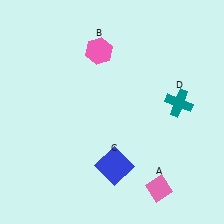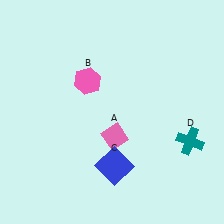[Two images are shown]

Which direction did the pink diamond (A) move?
The pink diamond (A) moved up.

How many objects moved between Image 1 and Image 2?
3 objects moved between the two images.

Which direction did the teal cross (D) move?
The teal cross (D) moved down.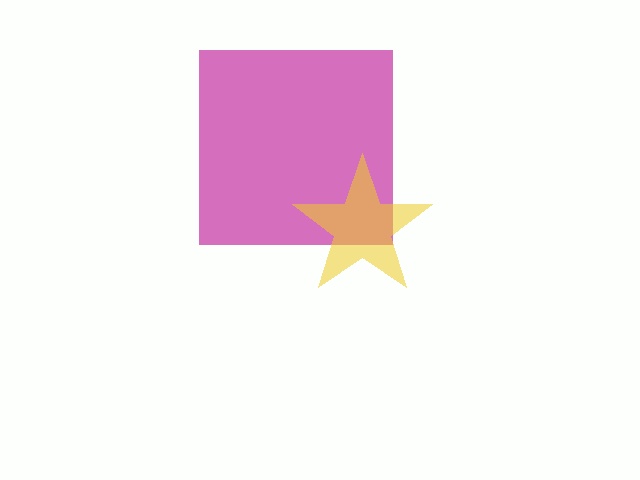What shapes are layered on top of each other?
The layered shapes are: a magenta square, a yellow star.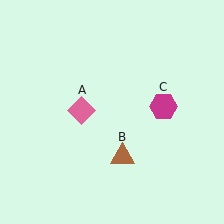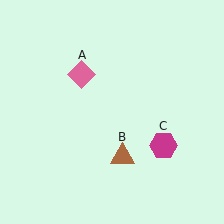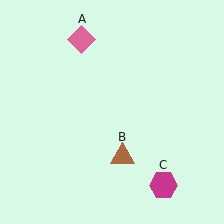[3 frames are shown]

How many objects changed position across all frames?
2 objects changed position: pink diamond (object A), magenta hexagon (object C).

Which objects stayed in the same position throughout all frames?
Brown triangle (object B) remained stationary.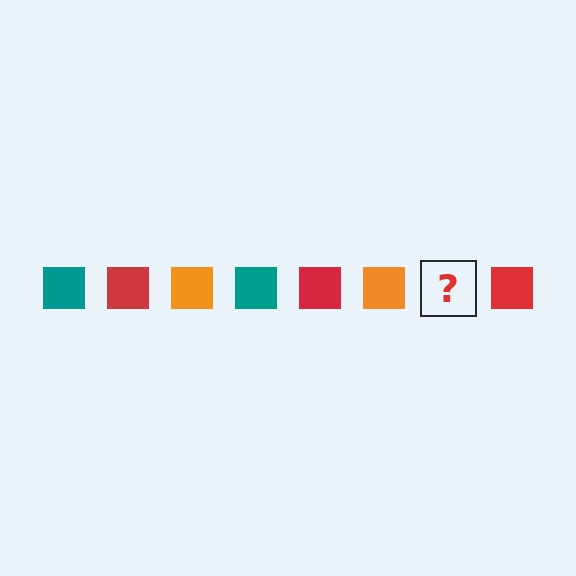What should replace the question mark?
The question mark should be replaced with a teal square.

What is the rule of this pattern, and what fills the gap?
The rule is that the pattern cycles through teal, red, orange squares. The gap should be filled with a teal square.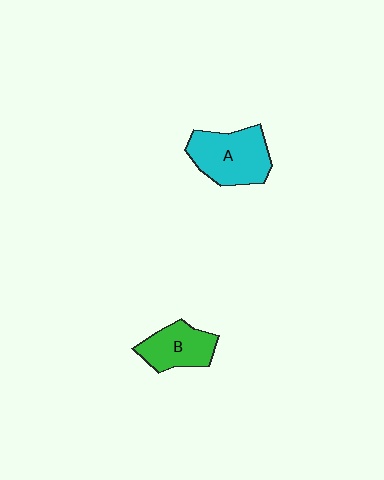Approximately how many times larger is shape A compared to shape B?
Approximately 1.4 times.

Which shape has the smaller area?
Shape B (green).